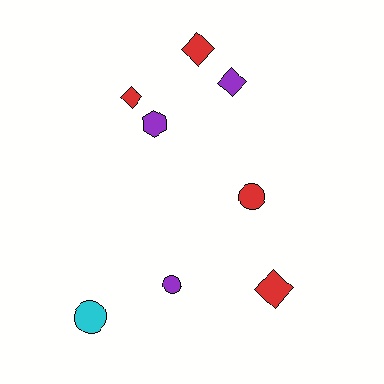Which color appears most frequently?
Red, with 4 objects.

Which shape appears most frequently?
Diamond, with 4 objects.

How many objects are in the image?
There are 8 objects.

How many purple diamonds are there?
There is 1 purple diamond.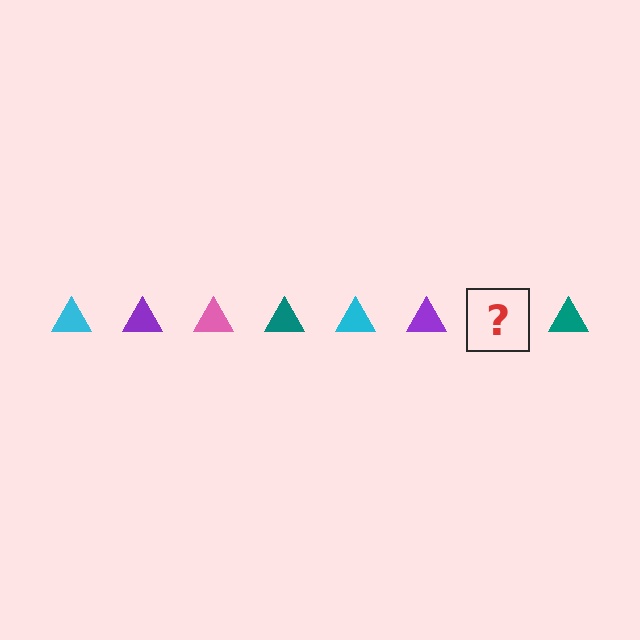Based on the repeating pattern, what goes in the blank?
The blank should be a pink triangle.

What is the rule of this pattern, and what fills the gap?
The rule is that the pattern cycles through cyan, purple, pink, teal triangles. The gap should be filled with a pink triangle.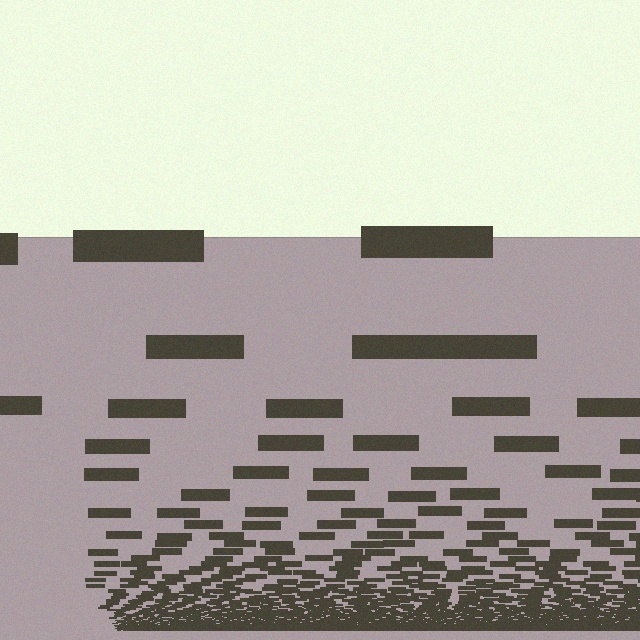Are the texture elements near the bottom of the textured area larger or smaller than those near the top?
Smaller. The gradient is inverted — elements near the bottom are smaller and denser.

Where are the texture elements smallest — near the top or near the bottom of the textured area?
Near the bottom.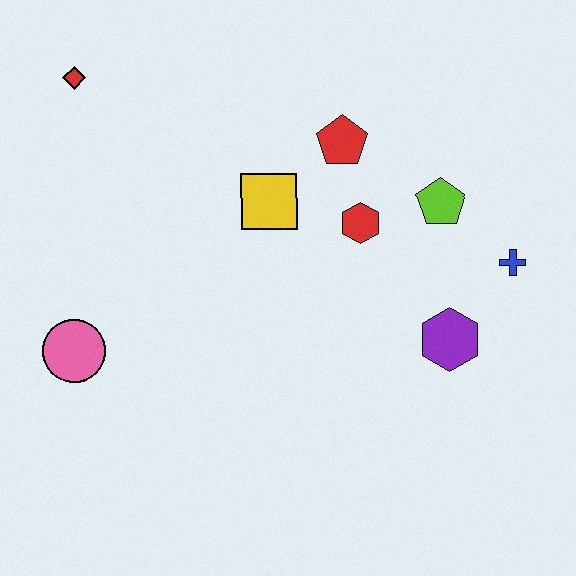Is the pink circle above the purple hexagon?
No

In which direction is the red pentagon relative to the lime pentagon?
The red pentagon is to the left of the lime pentagon.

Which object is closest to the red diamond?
The yellow square is closest to the red diamond.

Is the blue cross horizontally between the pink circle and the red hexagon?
No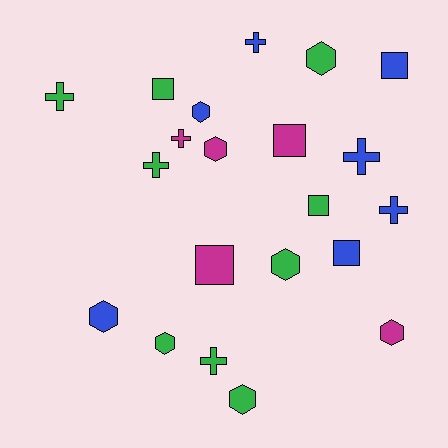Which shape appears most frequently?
Hexagon, with 8 objects.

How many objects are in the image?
There are 21 objects.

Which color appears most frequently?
Green, with 9 objects.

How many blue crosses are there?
There are 3 blue crosses.